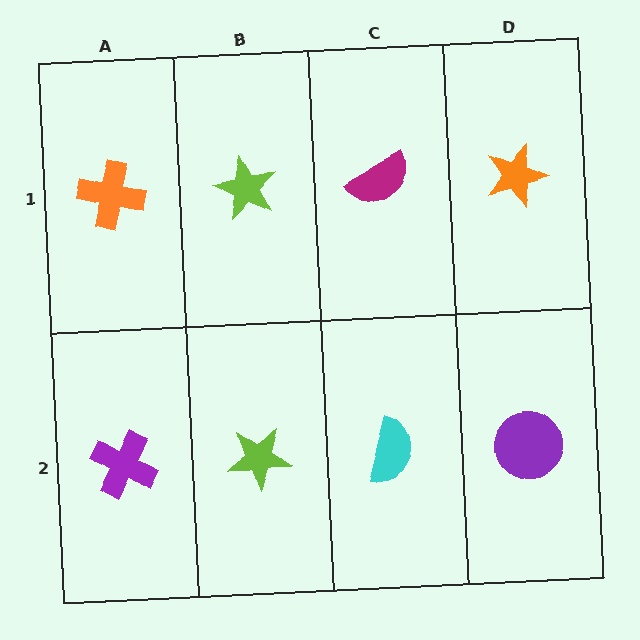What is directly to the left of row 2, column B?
A purple cross.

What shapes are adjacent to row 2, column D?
An orange star (row 1, column D), a cyan semicircle (row 2, column C).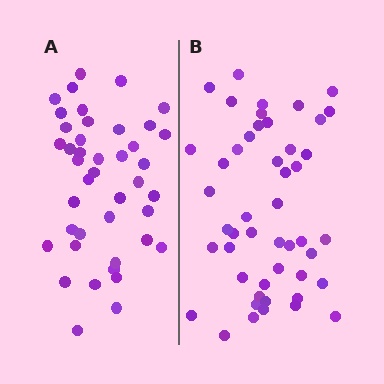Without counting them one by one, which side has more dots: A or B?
Region B (the right region) has more dots.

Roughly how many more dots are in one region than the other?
Region B has about 6 more dots than region A.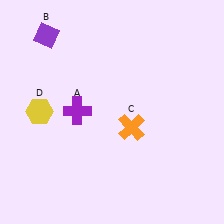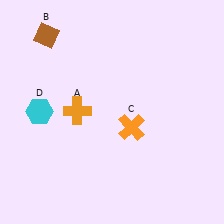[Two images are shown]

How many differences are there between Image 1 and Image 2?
There are 3 differences between the two images.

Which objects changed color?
A changed from purple to orange. B changed from purple to brown. D changed from yellow to cyan.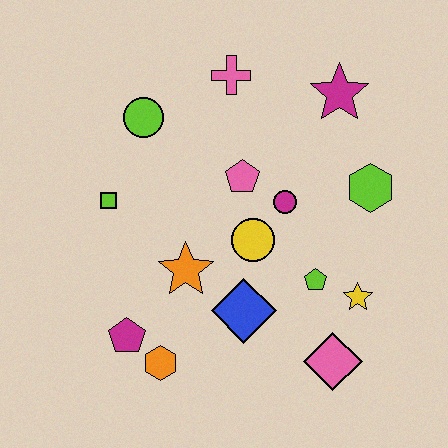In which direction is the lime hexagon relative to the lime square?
The lime hexagon is to the right of the lime square.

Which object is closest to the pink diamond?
The yellow star is closest to the pink diamond.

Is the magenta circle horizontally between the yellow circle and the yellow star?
Yes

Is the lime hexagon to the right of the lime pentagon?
Yes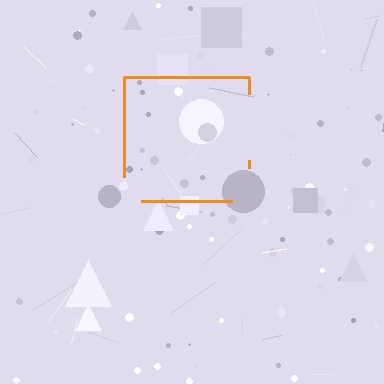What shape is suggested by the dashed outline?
The dashed outline suggests a square.